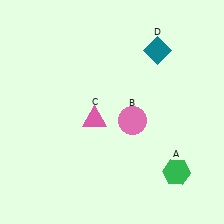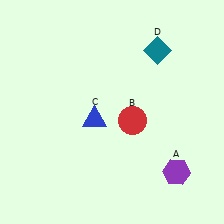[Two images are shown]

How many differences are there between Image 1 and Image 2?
There are 3 differences between the two images.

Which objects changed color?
A changed from green to purple. B changed from pink to red. C changed from pink to blue.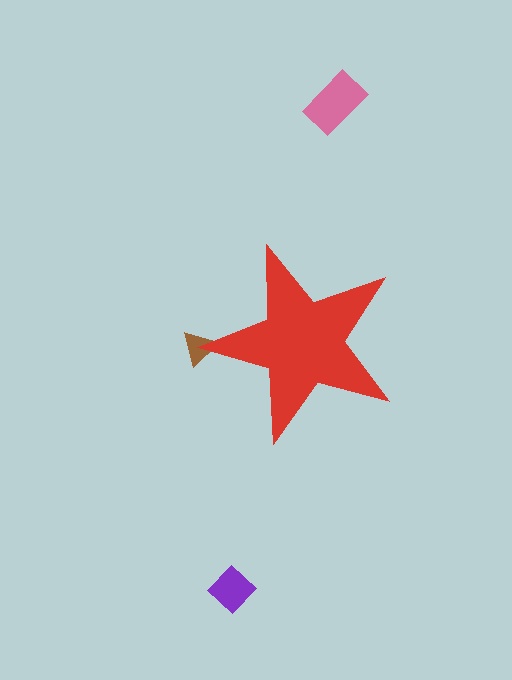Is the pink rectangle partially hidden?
No, the pink rectangle is fully visible.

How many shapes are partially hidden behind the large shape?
1 shape is partially hidden.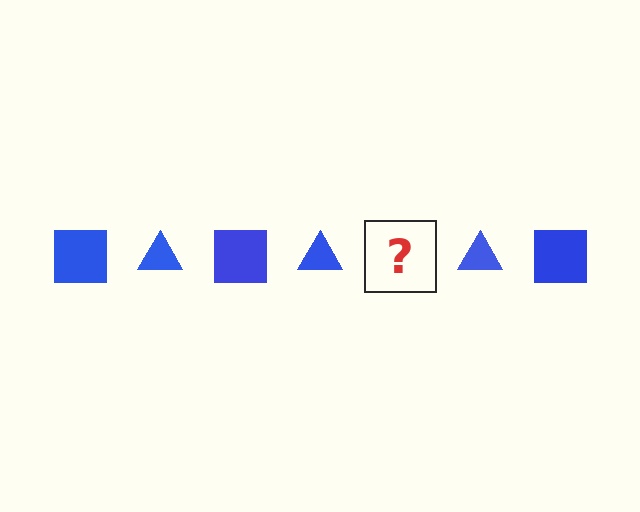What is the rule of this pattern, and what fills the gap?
The rule is that the pattern cycles through square, triangle shapes in blue. The gap should be filled with a blue square.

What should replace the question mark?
The question mark should be replaced with a blue square.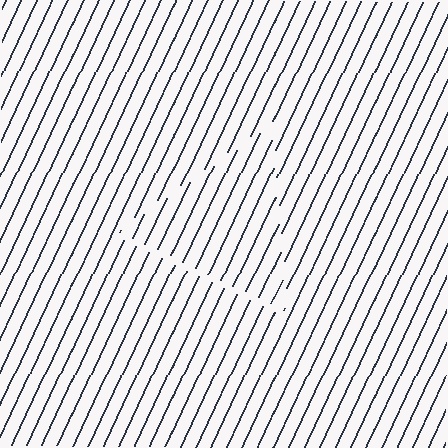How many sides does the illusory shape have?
3 sides — the line-ends trace a triangle.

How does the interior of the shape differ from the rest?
The interior of the shape contains the same grating, shifted by half a period — the contour is defined by the phase discontinuity where line-ends from the inner and outer gratings abut.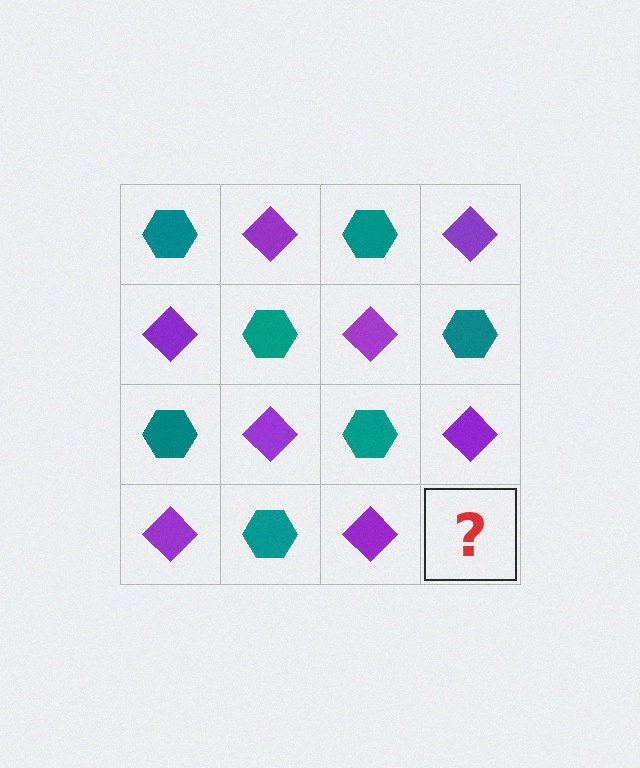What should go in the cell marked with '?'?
The missing cell should contain a teal hexagon.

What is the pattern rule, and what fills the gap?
The rule is that it alternates teal hexagon and purple diamond in a checkerboard pattern. The gap should be filled with a teal hexagon.